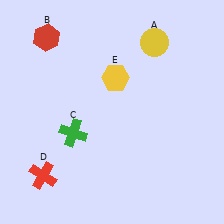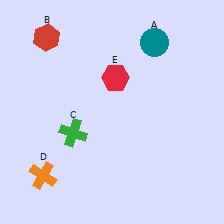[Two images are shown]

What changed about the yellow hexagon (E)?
In Image 1, E is yellow. In Image 2, it changed to red.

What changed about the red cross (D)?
In Image 1, D is red. In Image 2, it changed to orange.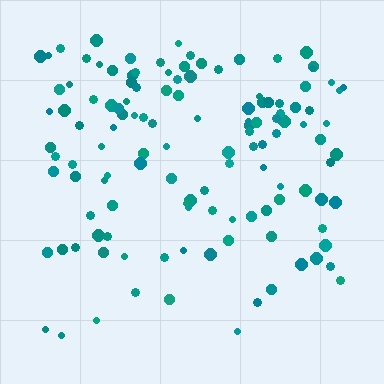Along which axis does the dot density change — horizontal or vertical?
Vertical.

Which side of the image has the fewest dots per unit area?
The bottom.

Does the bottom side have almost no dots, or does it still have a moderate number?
Still a moderate number, just noticeably fewer than the top.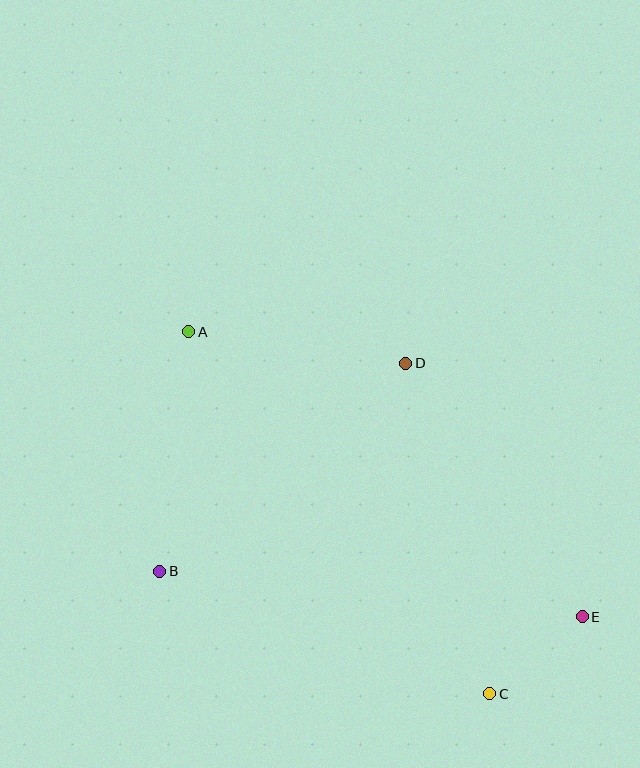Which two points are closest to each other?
Points C and E are closest to each other.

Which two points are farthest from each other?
Points A and E are farthest from each other.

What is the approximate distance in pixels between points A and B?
The distance between A and B is approximately 241 pixels.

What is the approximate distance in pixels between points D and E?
The distance between D and E is approximately 309 pixels.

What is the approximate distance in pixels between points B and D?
The distance between B and D is approximately 322 pixels.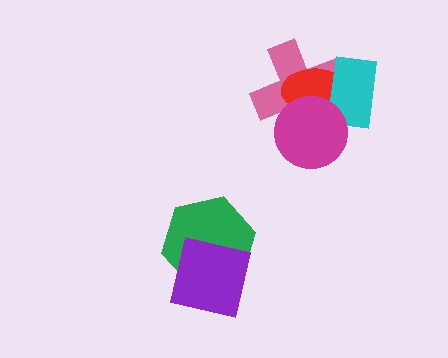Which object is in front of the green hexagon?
The purple square is in front of the green hexagon.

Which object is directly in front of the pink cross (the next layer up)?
The red ellipse is directly in front of the pink cross.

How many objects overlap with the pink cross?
3 objects overlap with the pink cross.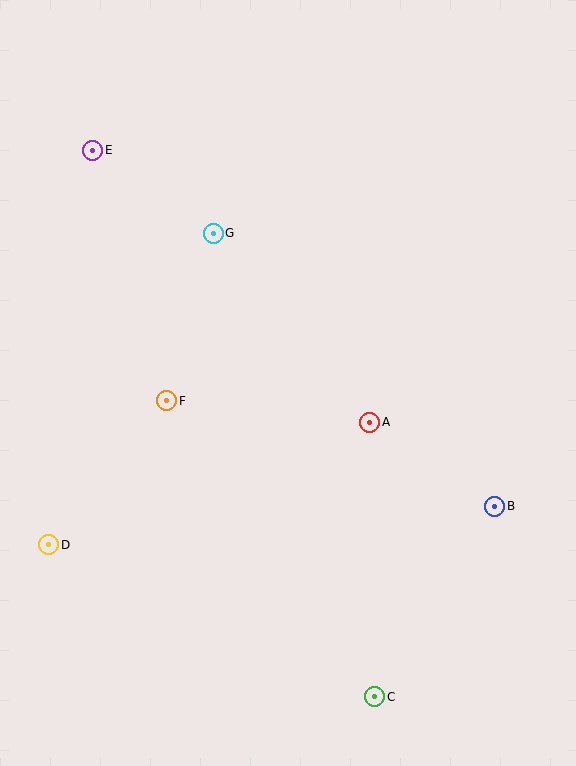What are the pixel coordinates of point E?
Point E is at (93, 150).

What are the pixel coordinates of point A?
Point A is at (370, 422).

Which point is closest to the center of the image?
Point A at (370, 422) is closest to the center.